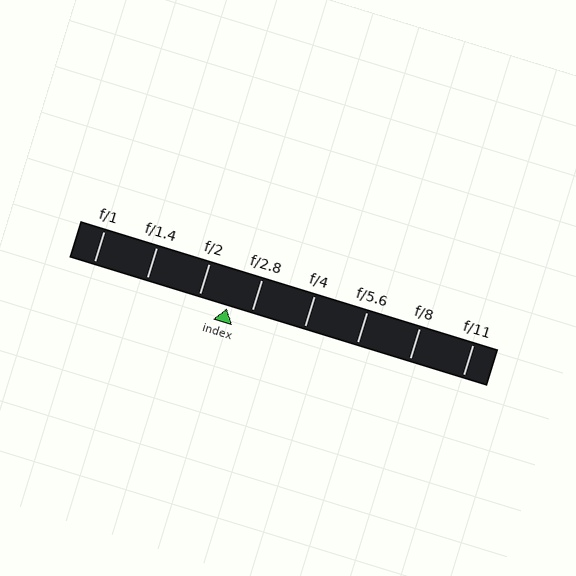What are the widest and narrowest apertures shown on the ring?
The widest aperture shown is f/1 and the narrowest is f/11.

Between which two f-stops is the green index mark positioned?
The index mark is between f/2 and f/2.8.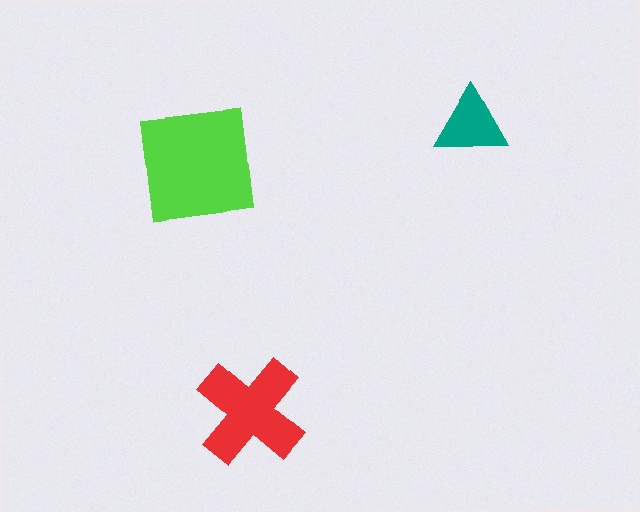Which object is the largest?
The lime square.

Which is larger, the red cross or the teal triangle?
The red cross.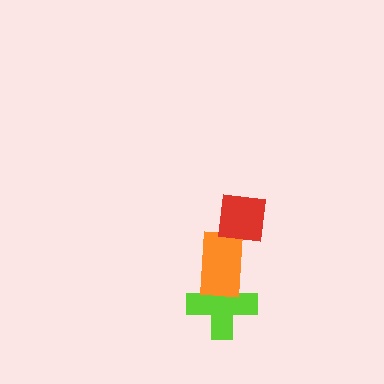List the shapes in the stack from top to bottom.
From top to bottom: the red square, the orange rectangle, the lime cross.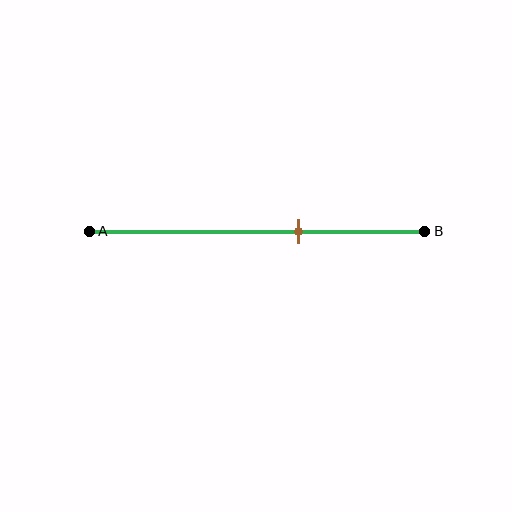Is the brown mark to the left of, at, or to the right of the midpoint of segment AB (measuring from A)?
The brown mark is to the right of the midpoint of segment AB.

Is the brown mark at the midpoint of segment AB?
No, the mark is at about 60% from A, not at the 50% midpoint.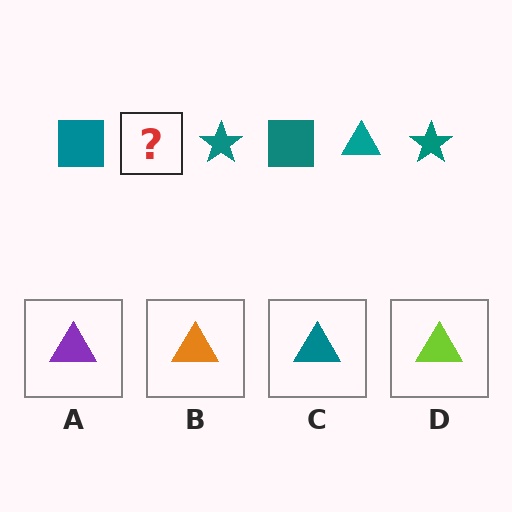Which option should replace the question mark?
Option C.